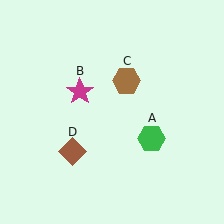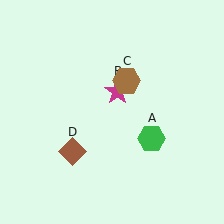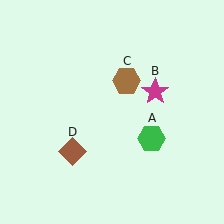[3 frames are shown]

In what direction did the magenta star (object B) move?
The magenta star (object B) moved right.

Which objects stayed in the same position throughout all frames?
Green hexagon (object A) and brown hexagon (object C) and brown diamond (object D) remained stationary.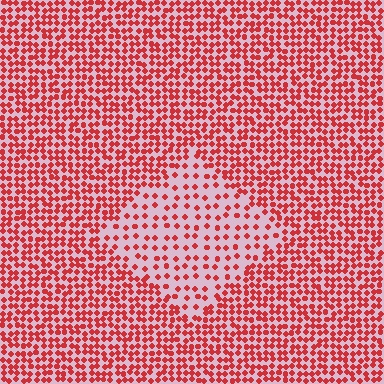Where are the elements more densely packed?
The elements are more densely packed outside the diamond boundary.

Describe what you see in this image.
The image contains small red elements arranged at two different densities. A diamond-shaped region is visible where the elements are less densely packed than the surrounding area.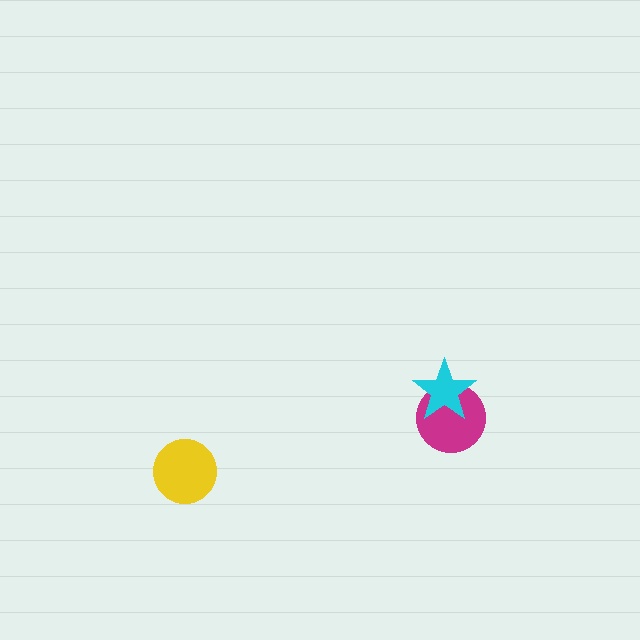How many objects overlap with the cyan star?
1 object overlaps with the cyan star.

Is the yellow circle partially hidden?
No, no other shape covers it.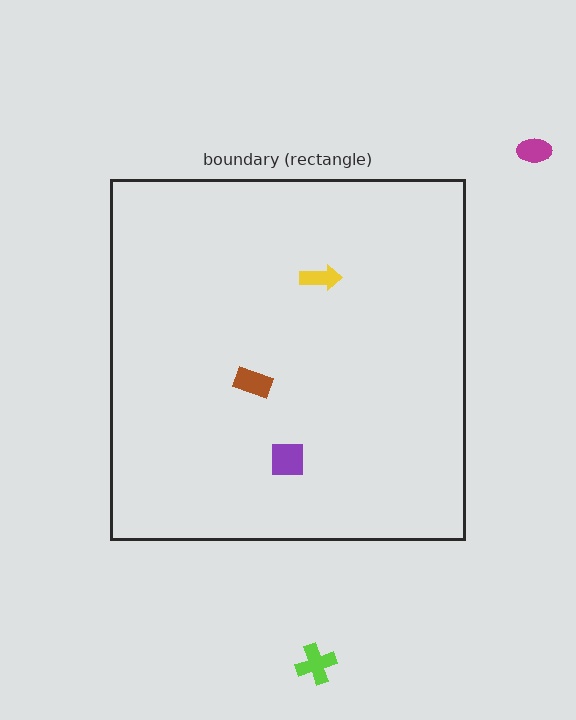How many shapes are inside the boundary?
3 inside, 2 outside.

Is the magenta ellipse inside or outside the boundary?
Outside.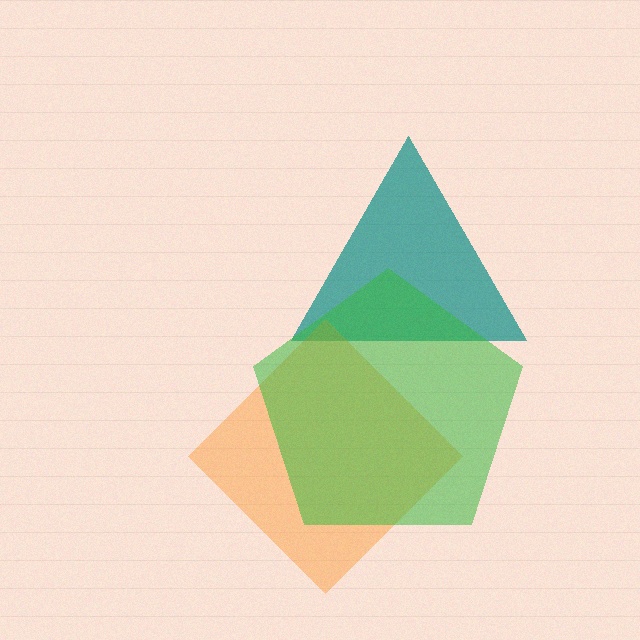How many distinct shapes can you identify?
There are 3 distinct shapes: a teal triangle, an orange diamond, a green pentagon.